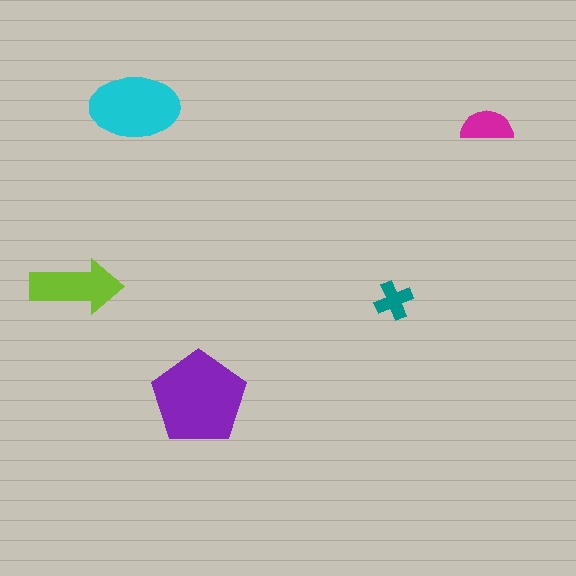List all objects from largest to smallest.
The purple pentagon, the cyan ellipse, the lime arrow, the magenta semicircle, the teal cross.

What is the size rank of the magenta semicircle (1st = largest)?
4th.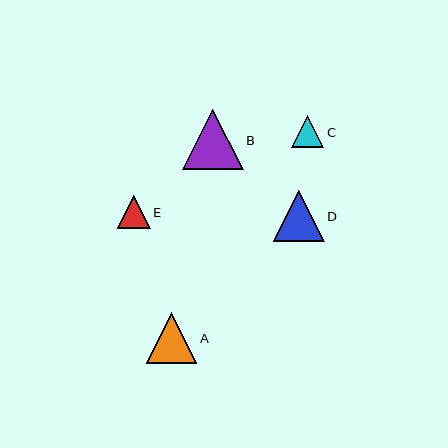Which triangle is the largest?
Triangle B is the largest with a size of approximately 61 pixels.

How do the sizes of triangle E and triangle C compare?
Triangle E and triangle C are approximately the same size.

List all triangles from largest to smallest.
From largest to smallest: B, D, A, E, C.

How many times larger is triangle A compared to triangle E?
Triangle A is approximately 1.5 times the size of triangle E.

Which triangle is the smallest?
Triangle C is the smallest with a size of approximately 33 pixels.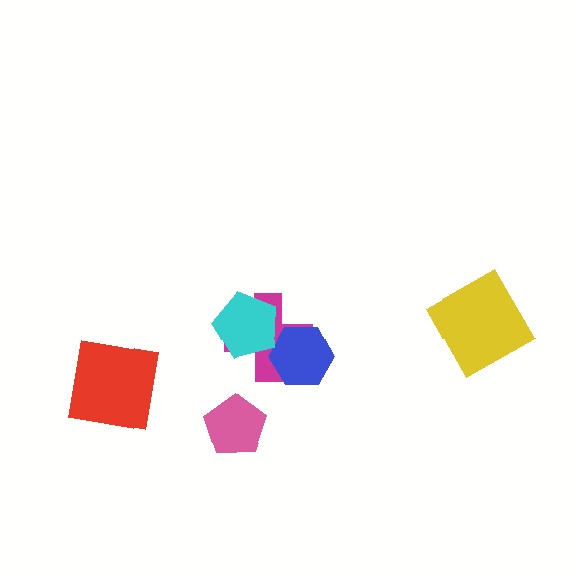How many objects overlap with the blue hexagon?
1 object overlaps with the blue hexagon.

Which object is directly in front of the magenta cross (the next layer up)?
The blue hexagon is directly in front of the magenta cross.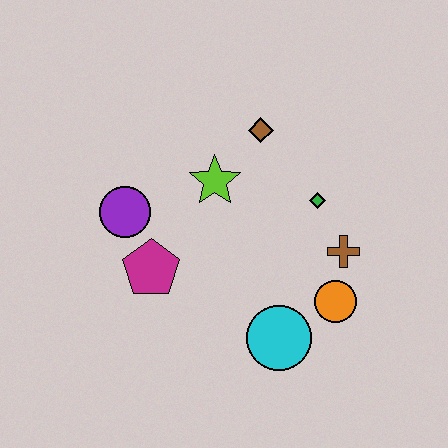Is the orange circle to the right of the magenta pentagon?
Yes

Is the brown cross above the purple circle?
No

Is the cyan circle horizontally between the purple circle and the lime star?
No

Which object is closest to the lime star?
The brown diamond is closest to the lime star.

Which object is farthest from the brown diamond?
The cyan circle is farthest from the brown diamond.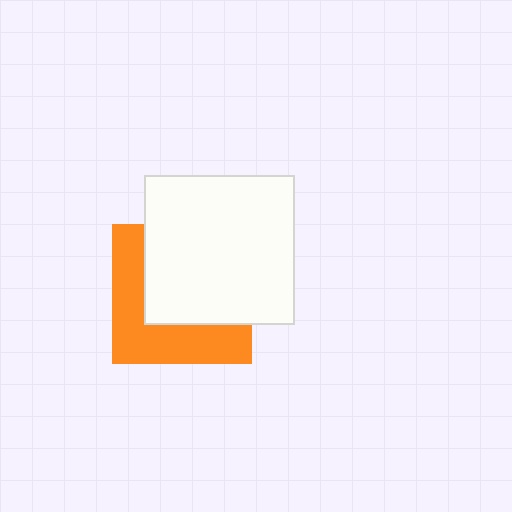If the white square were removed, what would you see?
You would see the complete orange square.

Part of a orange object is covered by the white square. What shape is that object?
It is a square.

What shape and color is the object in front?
The object in front is a white square.